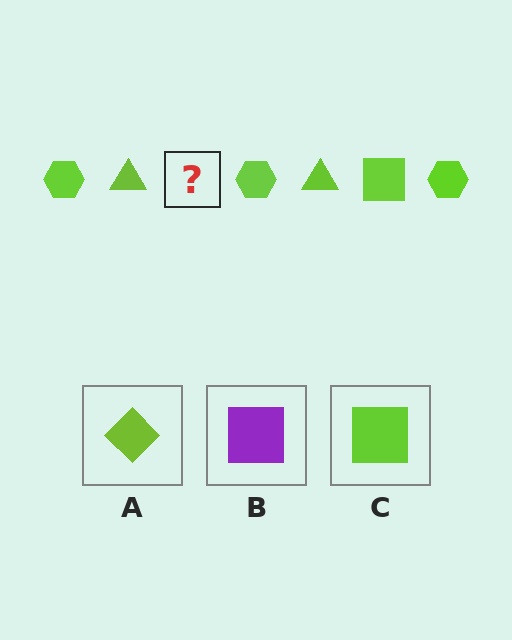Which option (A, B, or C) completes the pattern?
C.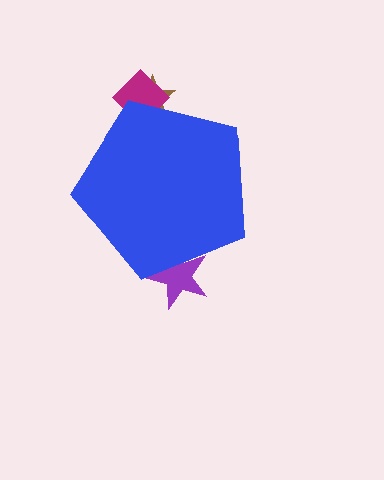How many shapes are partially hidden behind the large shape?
3 shapes are partially hidden.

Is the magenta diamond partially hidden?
Yes, the magenta diamond is partially hidden behind the blue pentagon.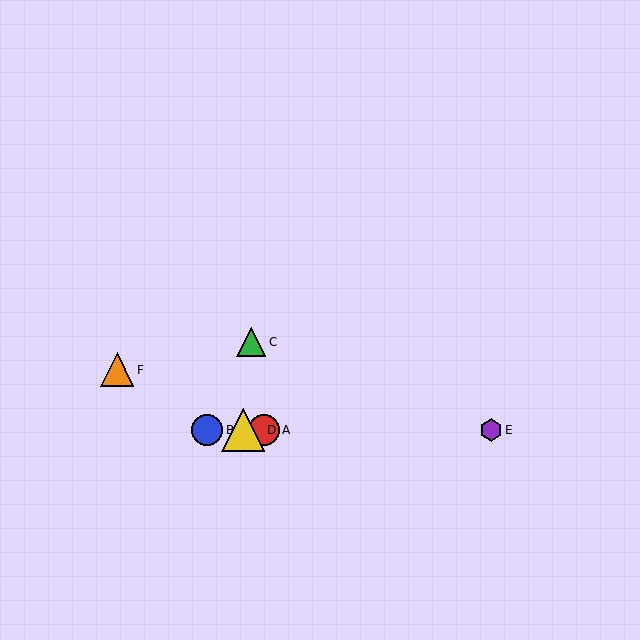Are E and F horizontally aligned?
No, E is at y≈430 and F is at y≈370.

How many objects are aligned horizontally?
4 objects (A, B, D, E) are aligned horizontally.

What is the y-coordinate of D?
Object D is at y≈430.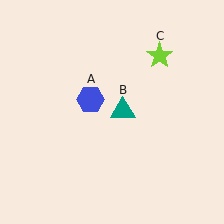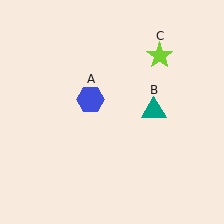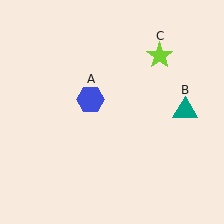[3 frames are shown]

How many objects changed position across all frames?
1 object changed position: teal triangle (object B).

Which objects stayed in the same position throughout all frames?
Blue hexagon (object A) and lime star (object C) remained stationary.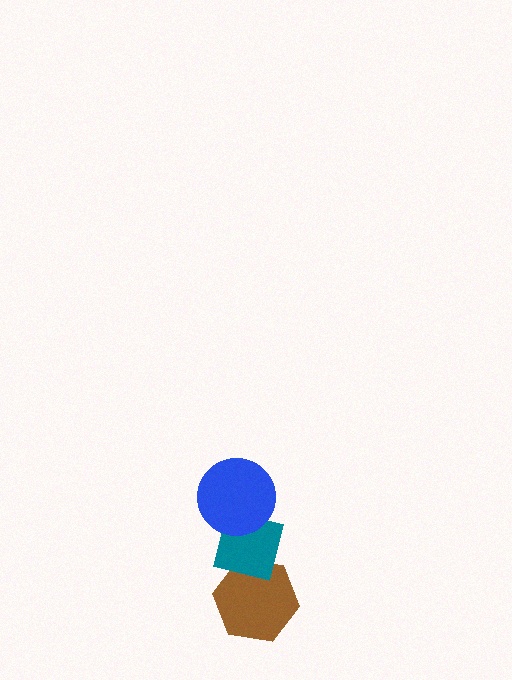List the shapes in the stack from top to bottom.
From top to bottom: the blue circle, the teal square, the brown hexagon.